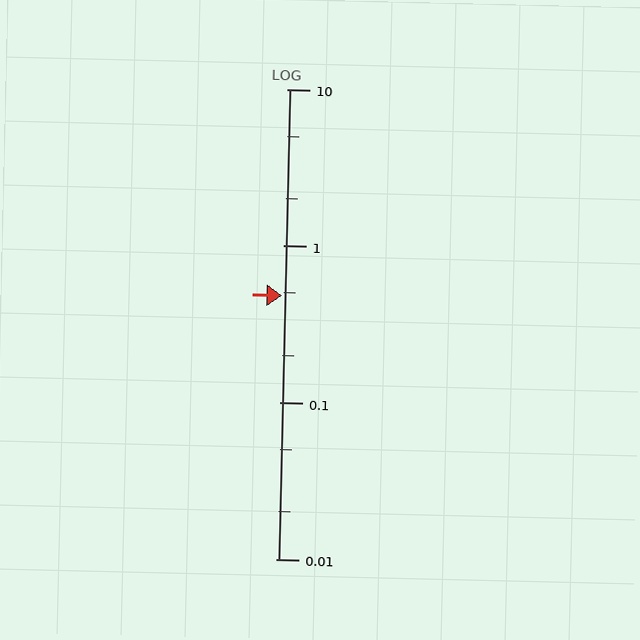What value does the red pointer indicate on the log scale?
The pointer indicates approximately 0.48.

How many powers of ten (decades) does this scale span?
The scale spans 3 decades, from 0.01 to 10.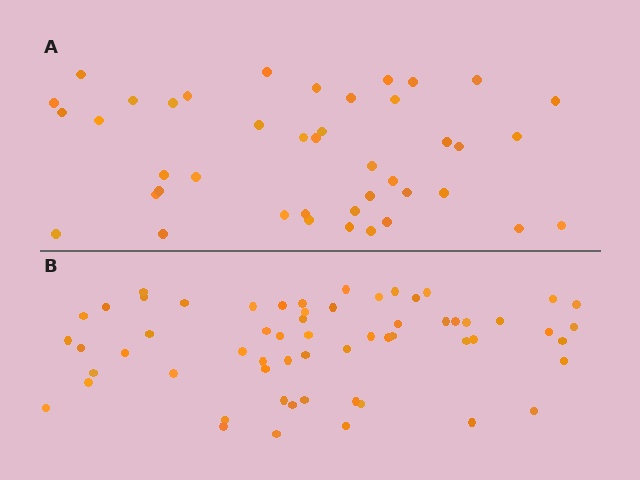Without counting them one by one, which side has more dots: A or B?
Region B (the bottom region) has more dots.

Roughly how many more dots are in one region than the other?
Region B has approximately 20 more dots than region A.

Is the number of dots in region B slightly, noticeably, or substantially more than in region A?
Region B has noticeably more, but not dramatically so. The ratio is roughly 1.4 to 1.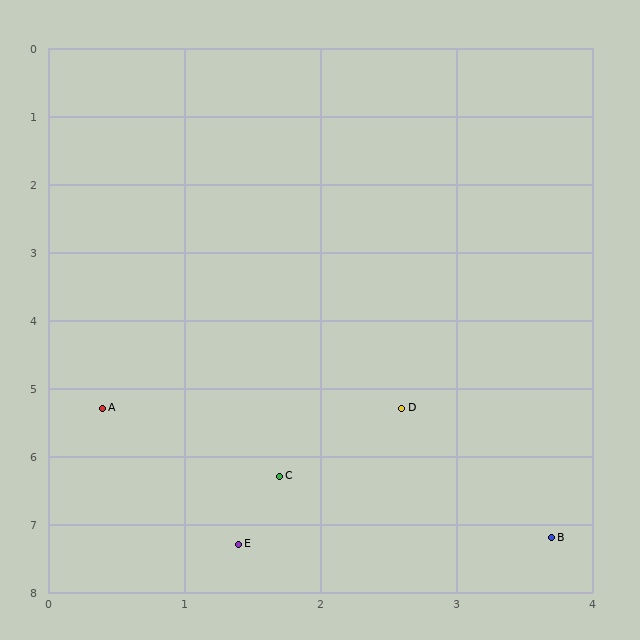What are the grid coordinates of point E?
Point E is at approximately (1.4, 7.3).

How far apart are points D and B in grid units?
Points D and B are about 2.2 grid units apart.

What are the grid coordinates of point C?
Point C is at approximately (1.7, 6.3).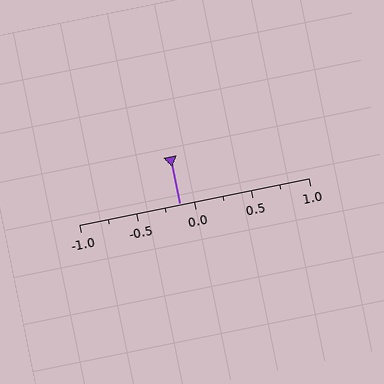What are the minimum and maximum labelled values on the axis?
The axis runs from -1.0 to 1.0.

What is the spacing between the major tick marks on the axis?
The major ticks are spaced 0.5 apart.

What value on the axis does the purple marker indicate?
The marker indicates approximately -0.12.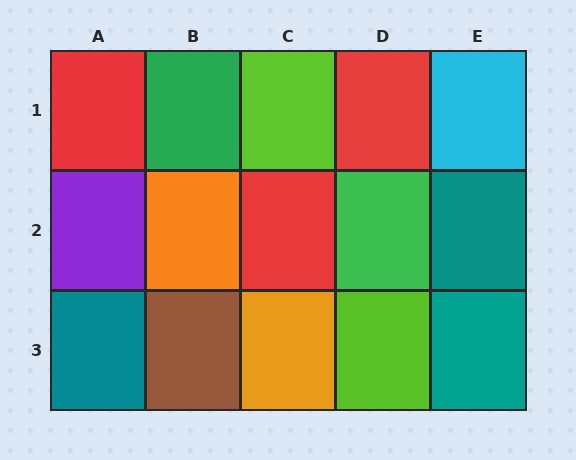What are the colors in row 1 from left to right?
Red, green, lime, red, cyan.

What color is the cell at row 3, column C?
Orange.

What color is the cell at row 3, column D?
Lime.